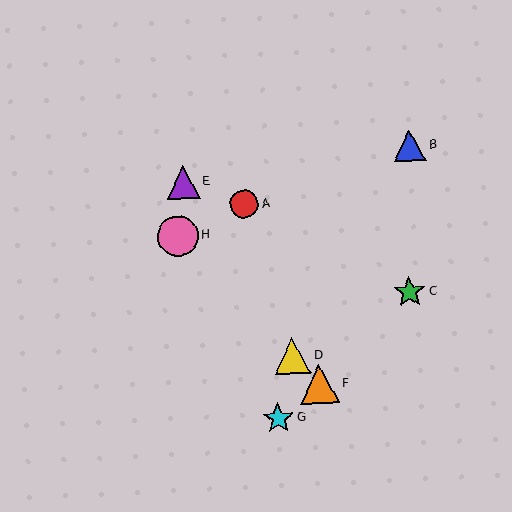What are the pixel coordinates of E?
Object E is at (183, 182).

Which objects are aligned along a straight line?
Objects D, F, H are aligned along a straight line.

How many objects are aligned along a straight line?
3 objects (D, F, H) are aligned along a straight line.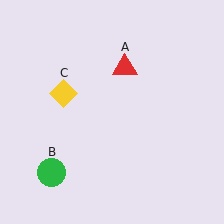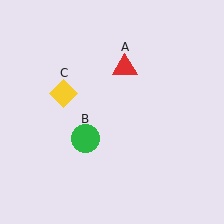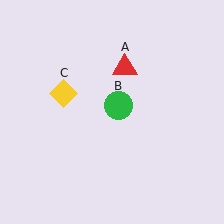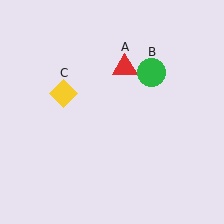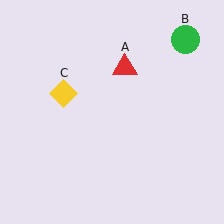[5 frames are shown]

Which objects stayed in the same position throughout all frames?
Red triangle (object A) and yellow diamond (object C) remained stationary.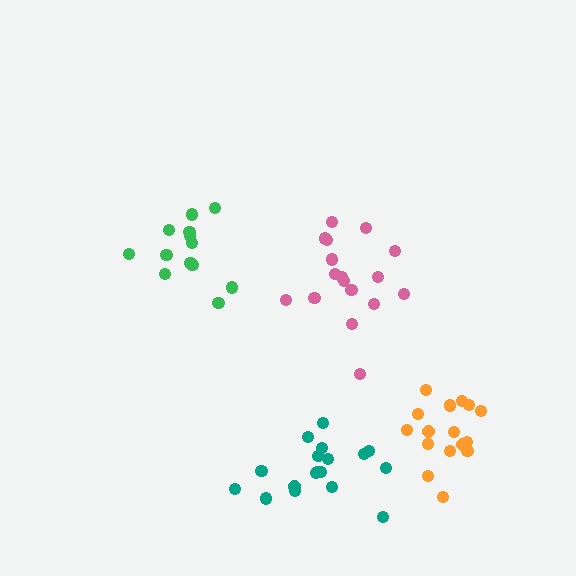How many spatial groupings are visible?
There are 4 spatial groupings.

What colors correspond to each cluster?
The clusters are colored: green, pink, orange, teal.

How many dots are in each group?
Group 1: 13 dots, Group 2: 18 dots, Group 3: 16 dots, Group 4: 18 dots (65 total).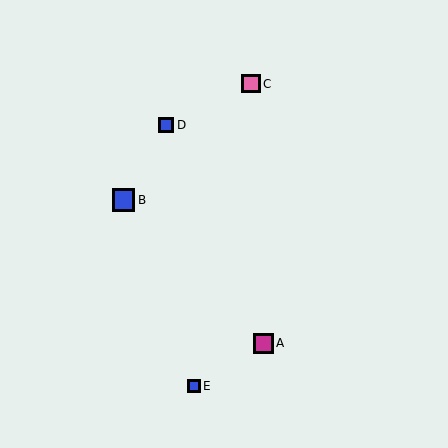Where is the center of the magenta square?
The center of the magenta square is at (263, 343).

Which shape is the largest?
The blue square (labeled B) is the largest.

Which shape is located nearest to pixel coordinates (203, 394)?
The blue square (labeled E) at (194, 386) is nearest to that location.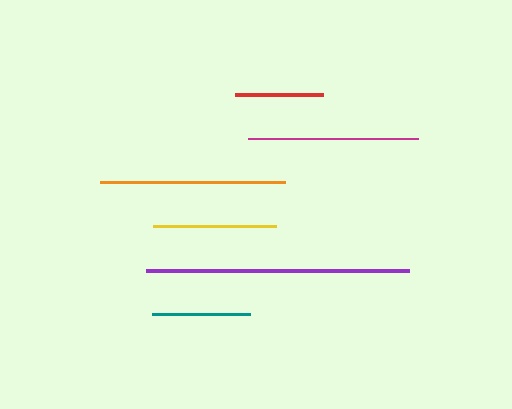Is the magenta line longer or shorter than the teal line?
The magenta line is longer than the teal line.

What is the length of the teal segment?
The teal segment is approximately 98 pixels long.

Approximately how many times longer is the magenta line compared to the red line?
The magenta line is approximately 1.9 times the length of the red line.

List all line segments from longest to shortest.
From longest to shortest: purple, orange, magenta, yellow, teal, red.